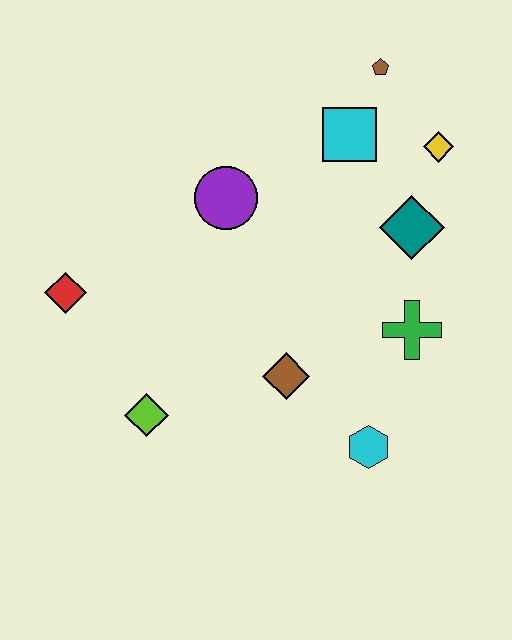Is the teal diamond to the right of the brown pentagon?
Yes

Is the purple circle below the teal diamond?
No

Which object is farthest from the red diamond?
The yellow diamond is farthest from the red diamond.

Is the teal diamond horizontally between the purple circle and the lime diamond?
No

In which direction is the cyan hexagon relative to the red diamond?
The cyan hexagon is to the right of the red diamond.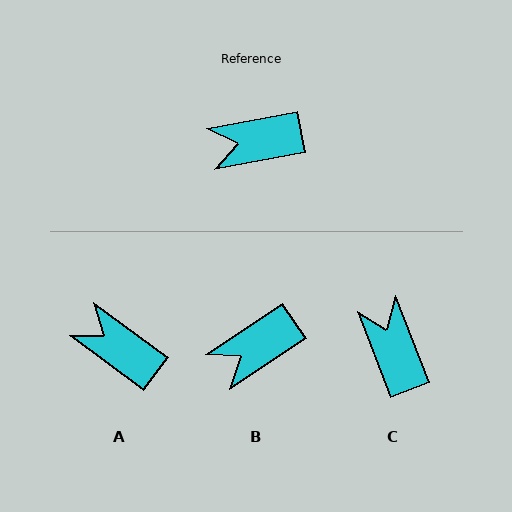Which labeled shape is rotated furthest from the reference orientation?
C, about 79 degrees away.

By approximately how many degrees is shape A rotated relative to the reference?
Approximately 47 degrees clockwise.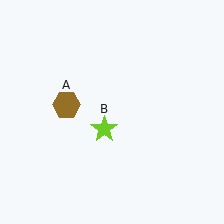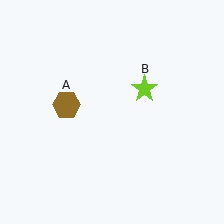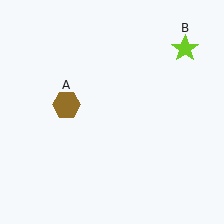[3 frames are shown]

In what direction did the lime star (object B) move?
The lime star (object B) moved up and to the right.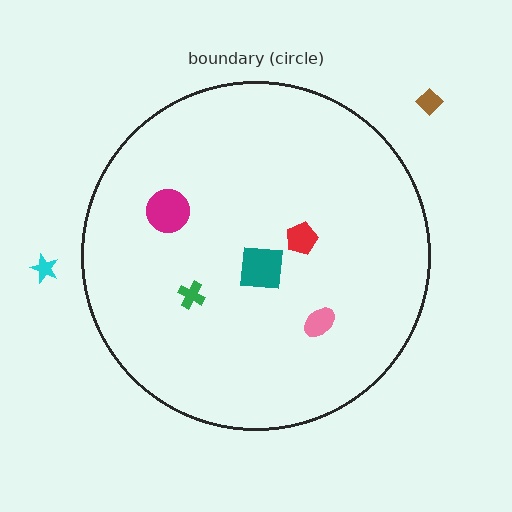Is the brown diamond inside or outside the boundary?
Outside.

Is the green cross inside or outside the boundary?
Inside.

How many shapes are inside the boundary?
5 inside, 2 outside.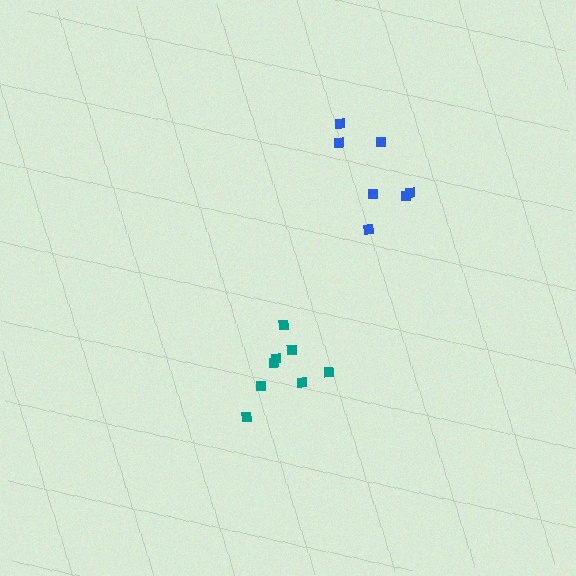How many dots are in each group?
Group 1: 8 dots, Group 2: 7 dots (15 total).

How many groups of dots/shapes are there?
There are 2 groups.